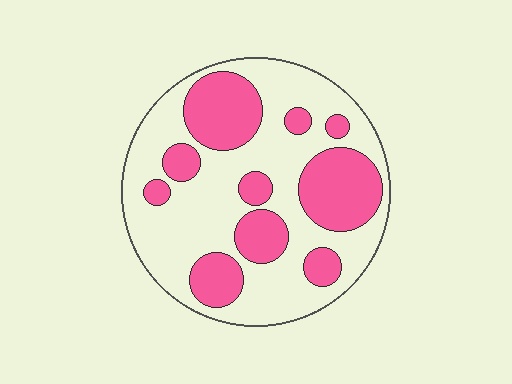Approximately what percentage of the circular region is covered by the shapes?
Approximately 35%.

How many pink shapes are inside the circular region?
10.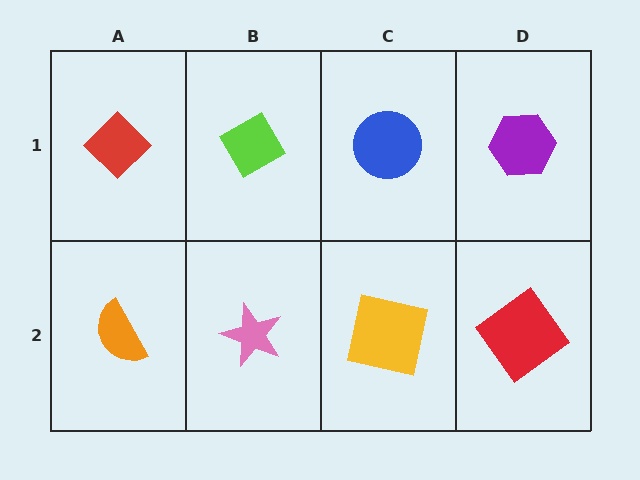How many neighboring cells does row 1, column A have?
2.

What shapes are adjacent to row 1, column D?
A red diamond (row 2, column D), a blue circle (row 1, column C).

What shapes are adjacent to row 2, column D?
A purple hexagon (row 1, column D), a yellow square (row 2, column C).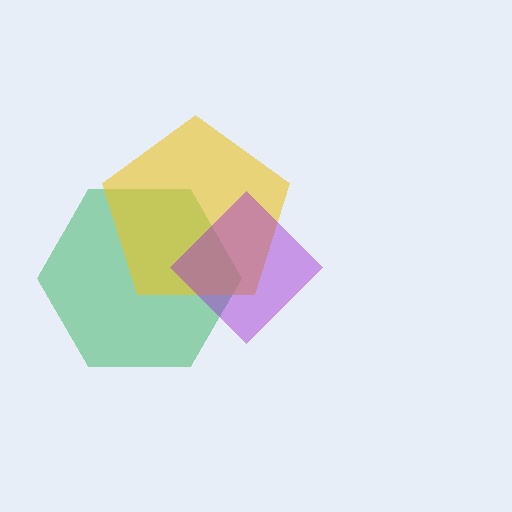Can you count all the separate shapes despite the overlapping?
Yes, there are 3 separate shapes.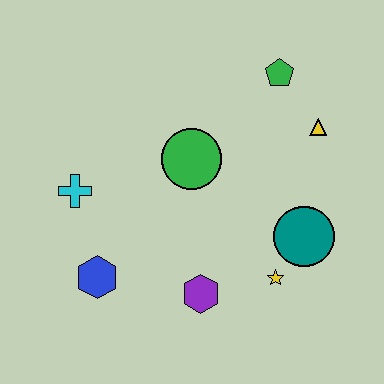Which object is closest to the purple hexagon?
The yellow star is closest to the purple hexagon.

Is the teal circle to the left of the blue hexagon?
No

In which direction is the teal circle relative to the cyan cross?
The teal circle is to the right of the cyan cross.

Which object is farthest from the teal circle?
The cyan cross is farthest from the teal circle.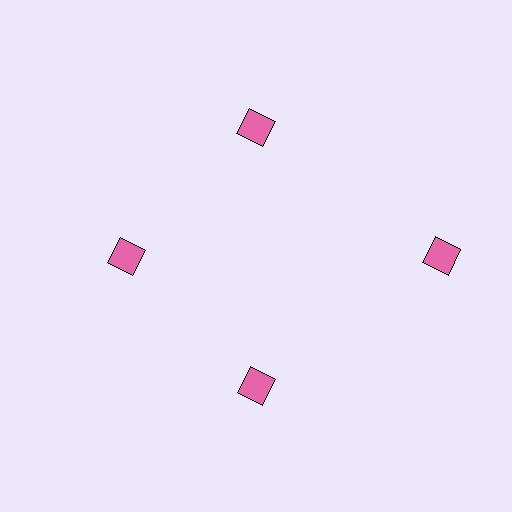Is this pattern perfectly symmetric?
No. The 4 pink diamonds are arranged in a ring, but one element near the 3 o'clock position is pushed outward from the center, breaking the 4-fold rotational symmetry.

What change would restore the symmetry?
The symmetry would be restored by moving it inward, back onto the ring so that all 4 diamonds sit at equal angles and equal distance from the center.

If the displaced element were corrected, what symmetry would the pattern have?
It would have 4-fold rotational symmetry — the pattern would map onto itself every 90 degrees.